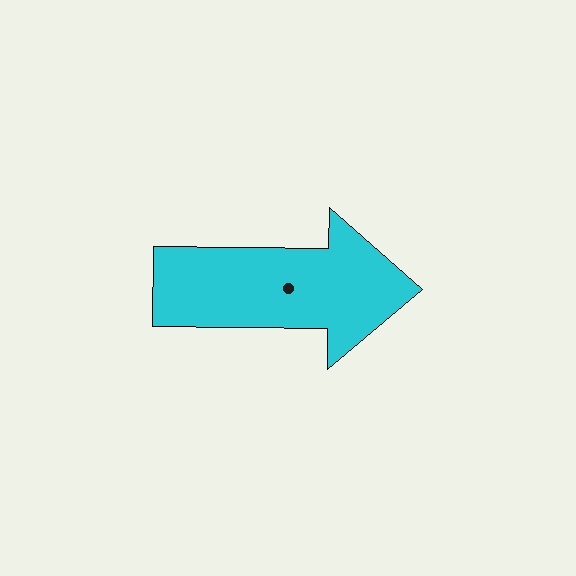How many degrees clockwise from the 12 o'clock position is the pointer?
Approximately 91 degrees.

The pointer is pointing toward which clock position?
Roughly 3 o'clock.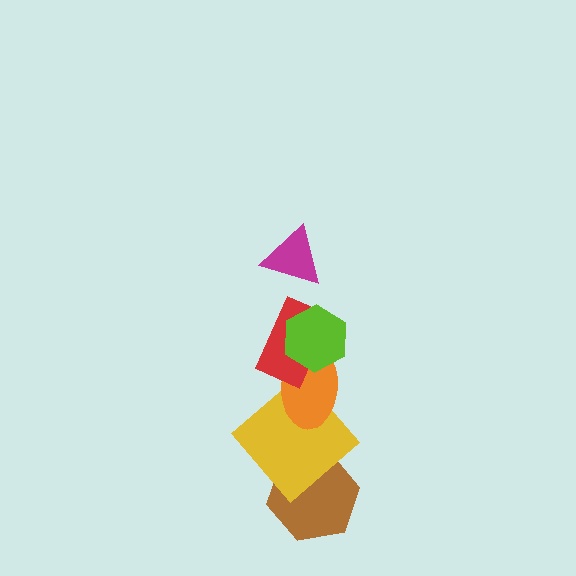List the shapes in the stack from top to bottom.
From top to bottom: the magenta triangle, the lime hexagon, the red rectangle, the orange ellipse, the yellow diamond, the brown hexagon.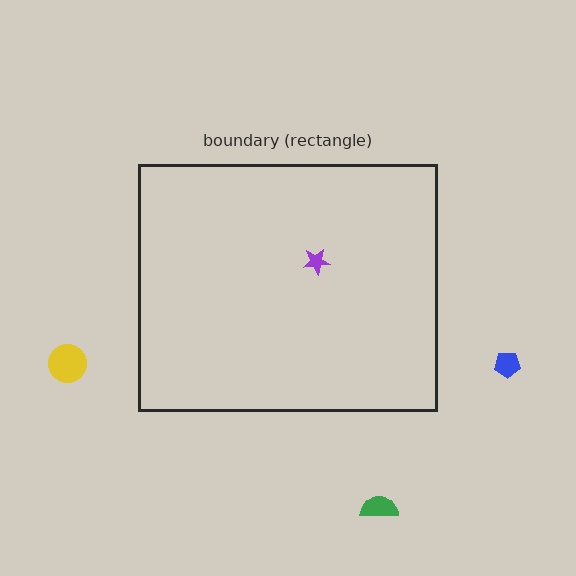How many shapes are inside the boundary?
1 inside, 3 outside.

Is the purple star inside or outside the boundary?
Inside.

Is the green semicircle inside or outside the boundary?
Outside.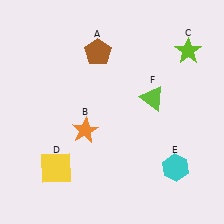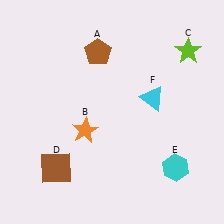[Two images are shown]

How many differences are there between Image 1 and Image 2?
There are 2 differences between the two images.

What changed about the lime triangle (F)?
In Image 1, F is lime. In Image 2, it changed to cyan.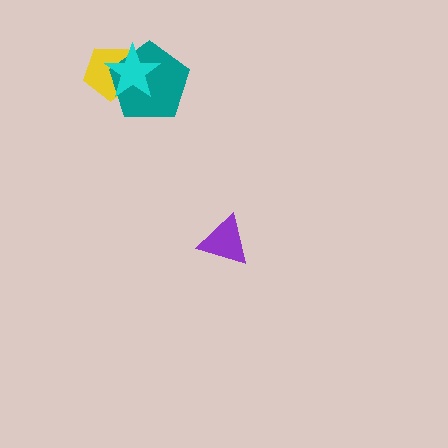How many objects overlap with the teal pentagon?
2 objects overlap with the teal pentagon.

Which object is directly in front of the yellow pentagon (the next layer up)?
The teal pentagon is directly in front of the yellow pentagon.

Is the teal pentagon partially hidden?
Yes, it is partially covered by another shape.